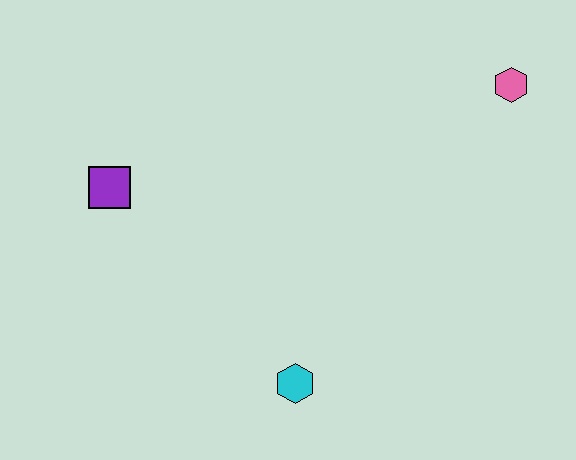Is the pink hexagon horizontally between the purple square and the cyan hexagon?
No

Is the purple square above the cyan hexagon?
Yes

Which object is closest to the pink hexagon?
The cyan hexagon is closest to the pink hexagon.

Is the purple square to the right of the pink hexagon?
No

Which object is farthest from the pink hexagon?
The purple square is farthest from the pink hexagon.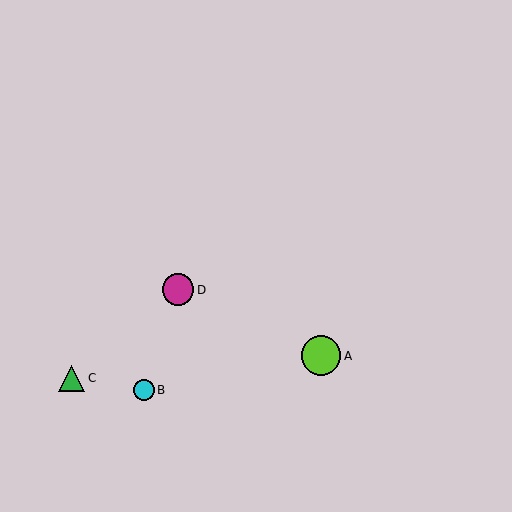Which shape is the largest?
The lime circle (labeled A) is the largest.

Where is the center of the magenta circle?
The center of the magenta circle is at (178, 290).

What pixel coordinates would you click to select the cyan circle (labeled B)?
Click at (144, 390) to select the cyan circle B.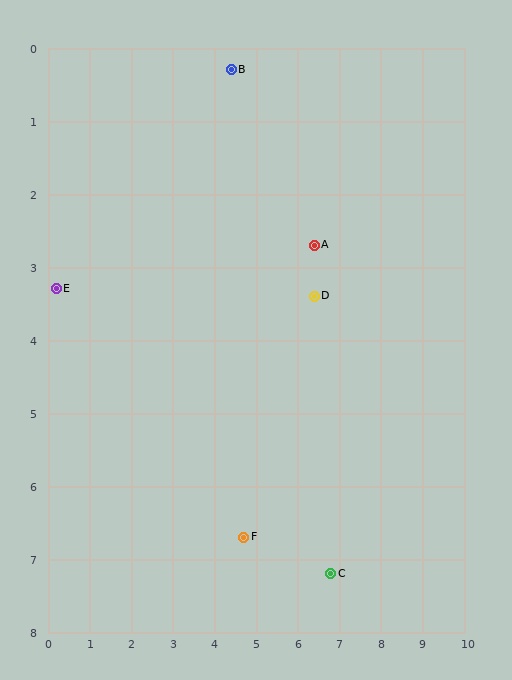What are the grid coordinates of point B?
Point B is at approximately (4.4, 0.3).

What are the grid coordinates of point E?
Point E is at approximately (0.2, 3.3).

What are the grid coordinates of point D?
Point D is at approximately (6.4, 3.4).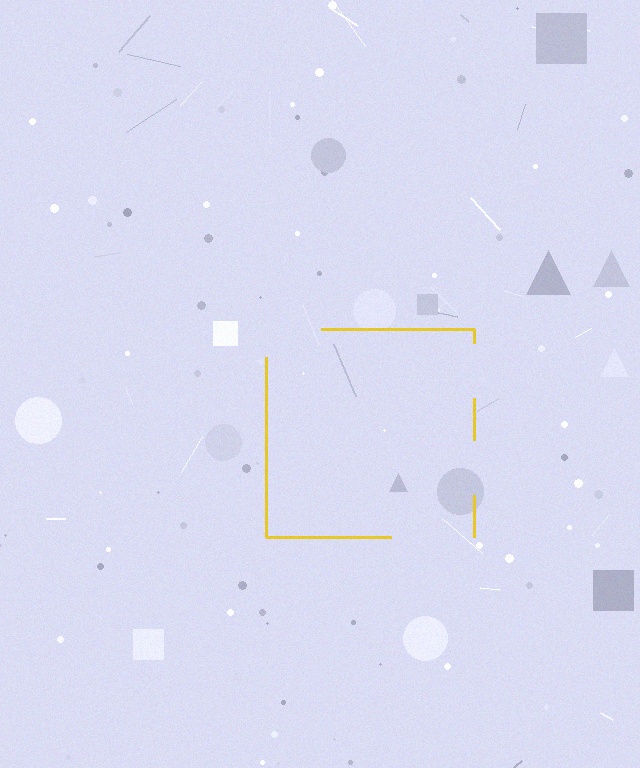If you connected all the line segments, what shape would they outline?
They would outline a square.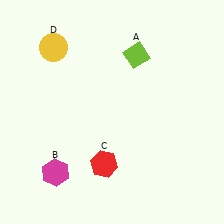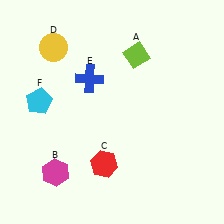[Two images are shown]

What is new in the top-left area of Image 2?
A blue cross (E) was added in the top-left area of Image 2.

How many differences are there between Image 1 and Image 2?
There are 2 differences between the two images.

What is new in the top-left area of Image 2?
A cyan pentagon (F) was added in the top-left area of Image 2.